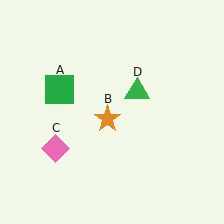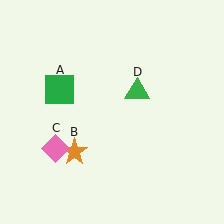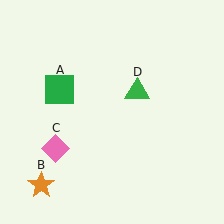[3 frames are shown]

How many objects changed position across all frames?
1 object changed position: orange star (object B).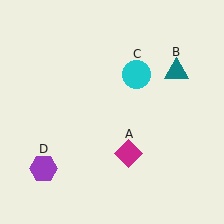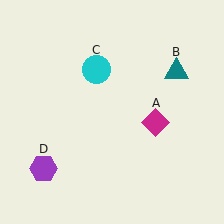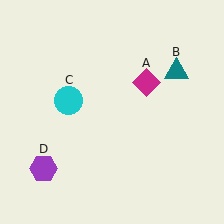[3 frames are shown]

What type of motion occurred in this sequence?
The magenta diamond (object A), cyan circle (object C) rotated counterclockwise around the center of the scene.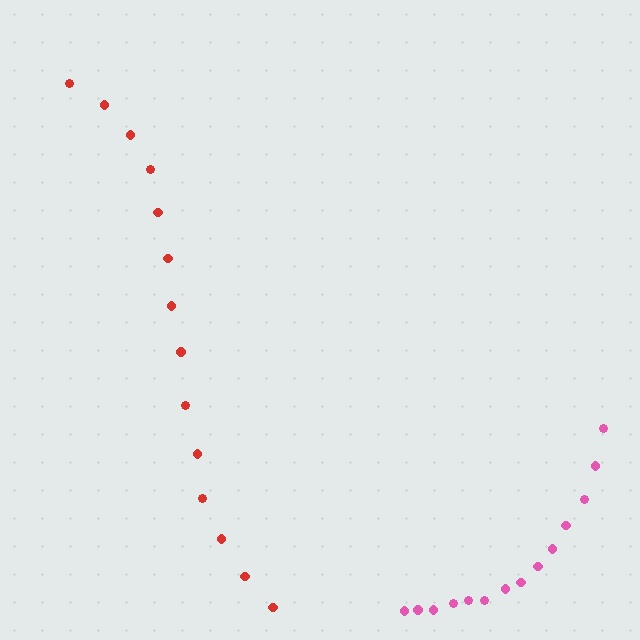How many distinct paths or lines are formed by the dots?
There are 2 distinct paths.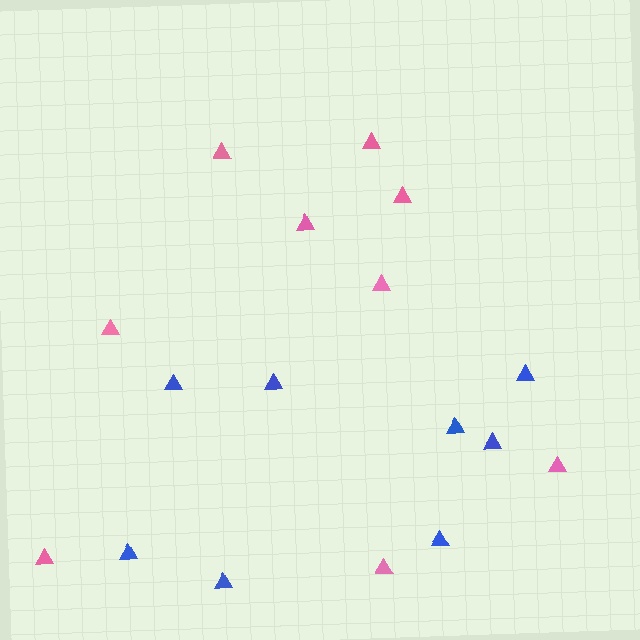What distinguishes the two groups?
There are 2 groups: one group of pink triangles (9) and one group of blue triangles (8).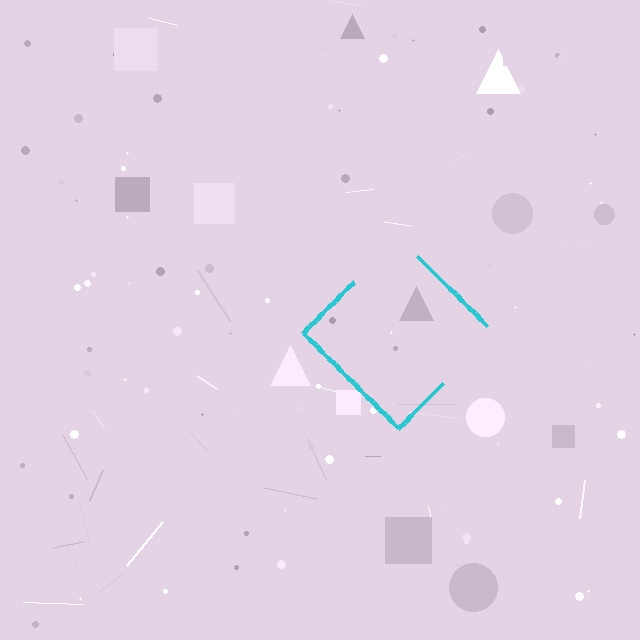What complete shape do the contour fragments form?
The contour fragments form a diamond.